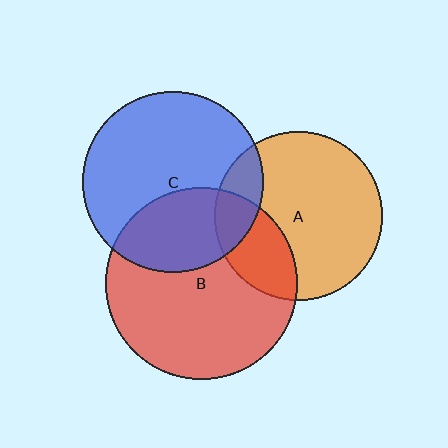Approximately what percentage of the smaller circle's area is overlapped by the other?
Approximately 25%.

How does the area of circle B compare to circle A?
Approximately 1.3 times.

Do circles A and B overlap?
Yes.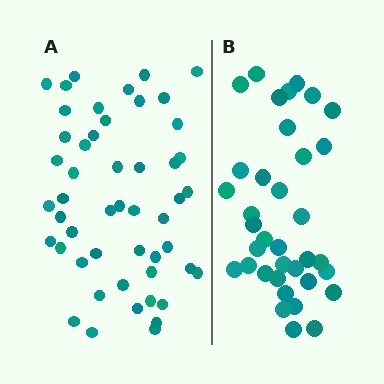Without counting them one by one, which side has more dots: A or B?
Region A (the left region) has more dots.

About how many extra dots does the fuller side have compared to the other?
Region A has approximately 15 more dots than region B.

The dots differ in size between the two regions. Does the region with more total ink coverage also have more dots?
No. Region B has more total ink coverage because its dots are larger, but region A actually contains more individual dots. Total area can be misleading — the number of items is what matters here.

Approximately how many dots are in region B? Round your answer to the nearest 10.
About 40 dots. (The exact count is 36, which rounds to 40.)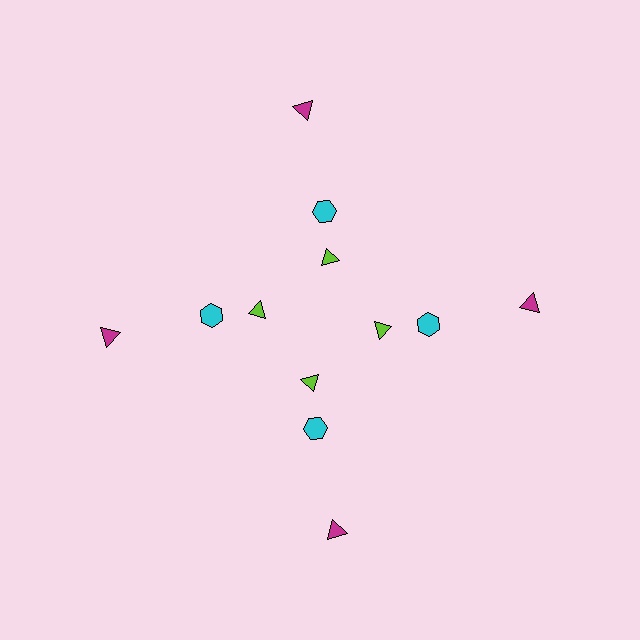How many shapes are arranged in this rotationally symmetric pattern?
There are 12 shapes, arranged in 4 groups of 3.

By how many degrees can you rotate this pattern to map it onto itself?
The pattern maps onto itself every 90 degrees of rotation.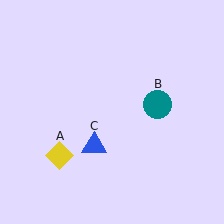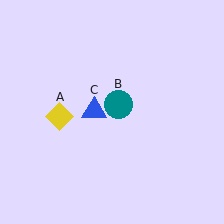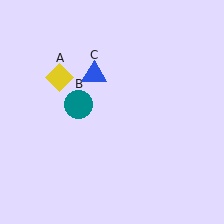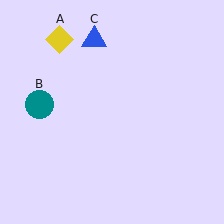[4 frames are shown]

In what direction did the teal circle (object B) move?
The teal circle (object B) moved left.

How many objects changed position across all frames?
3 objects changed position: yellow diamond (object A), teal circle (object B), blue triangle (object C).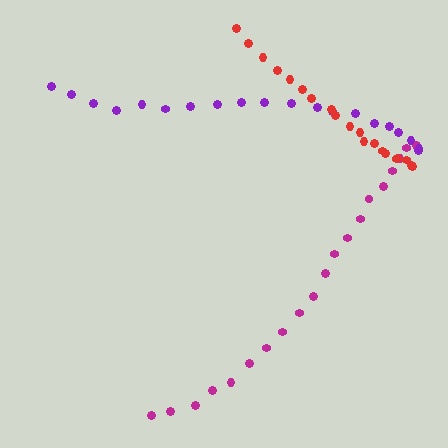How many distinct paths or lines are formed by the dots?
There are 3 distinct paths.